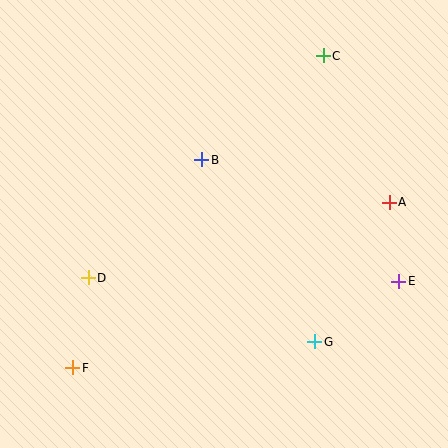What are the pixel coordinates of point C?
Point C is at (323, 56).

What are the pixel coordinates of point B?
Point B is at (201, 160).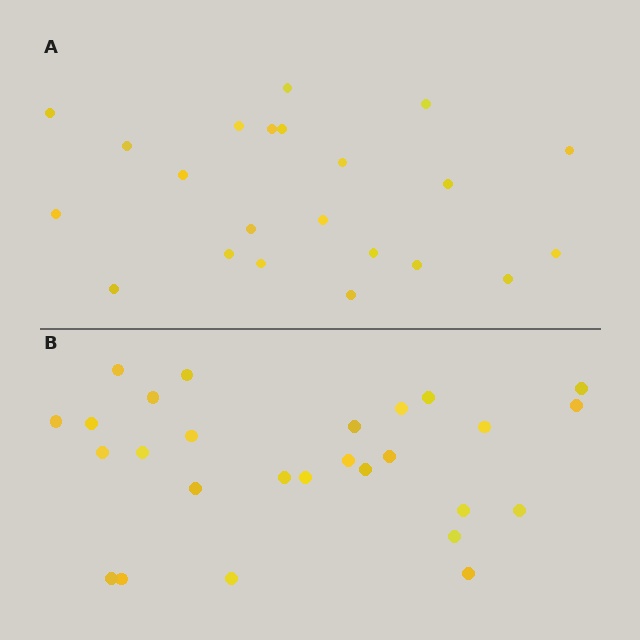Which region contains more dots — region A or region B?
Region B (the bottom region) has more dots.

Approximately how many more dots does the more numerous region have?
Region B has about 5 more dots than region A.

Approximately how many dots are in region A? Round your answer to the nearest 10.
About 20 dots. (The exact count is 22, which rounds to 20.)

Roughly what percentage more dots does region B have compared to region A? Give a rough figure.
About 25% more.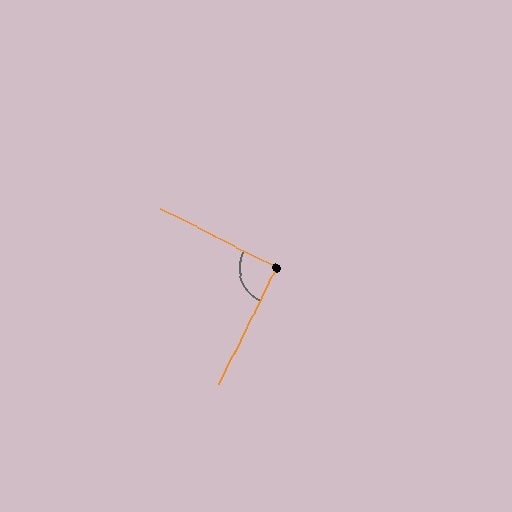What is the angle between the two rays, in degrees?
Approximately 91 degrees.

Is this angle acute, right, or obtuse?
It is approximately a right angle.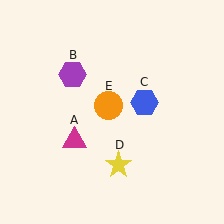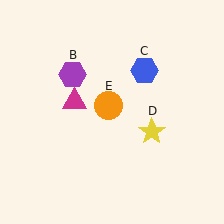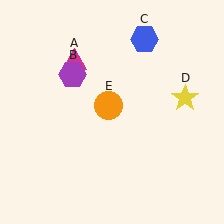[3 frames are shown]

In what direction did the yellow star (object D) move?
The yellow star (object D) moved up and to the right.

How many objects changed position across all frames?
3 objects changed position: magenta triangle (object A), blue hexagon (object C), yellow star (object D).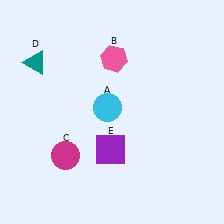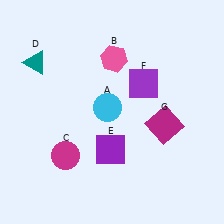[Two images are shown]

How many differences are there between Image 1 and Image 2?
There are 2 differences between the two images.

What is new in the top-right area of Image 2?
A purple square (F) was added in the top-right area of Image 2.